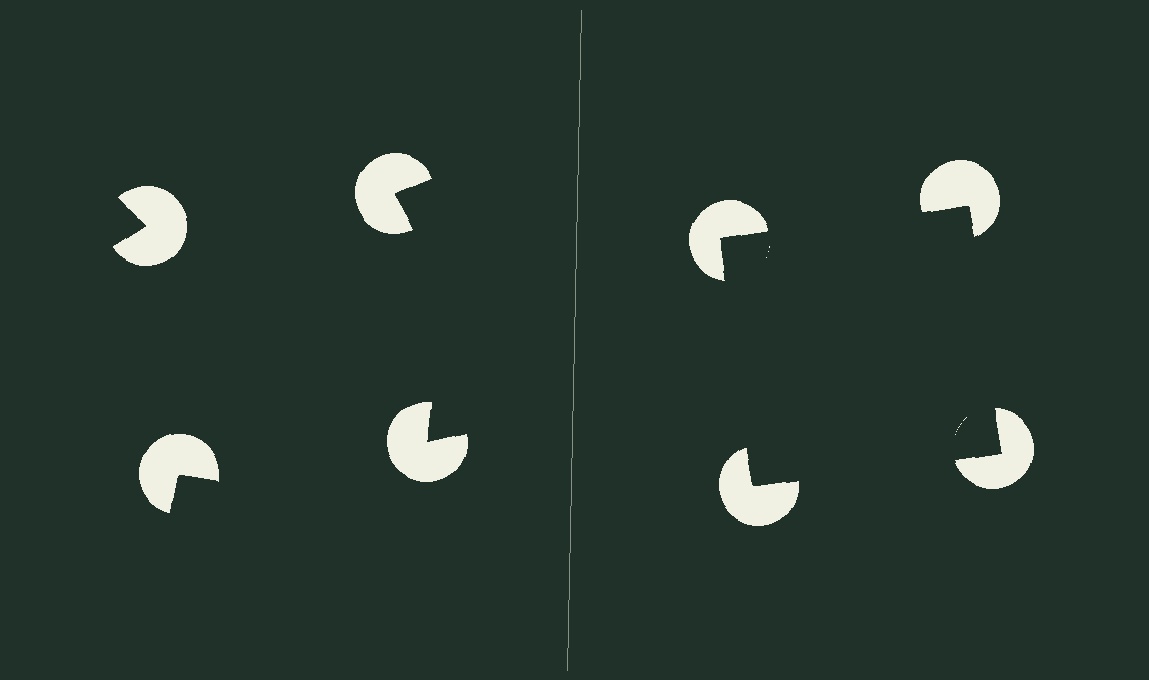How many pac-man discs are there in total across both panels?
8 — 4 on each side.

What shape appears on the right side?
An illusory square.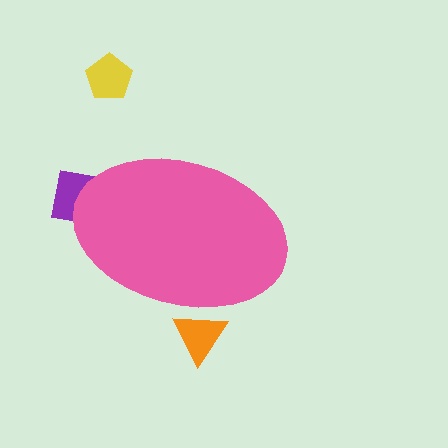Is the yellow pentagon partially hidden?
No, the yellow pentagon is fully visible.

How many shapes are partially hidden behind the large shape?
2 shapes are partially hidden.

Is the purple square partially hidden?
Yes, the purple square is partially hidden behind the pink ellipse.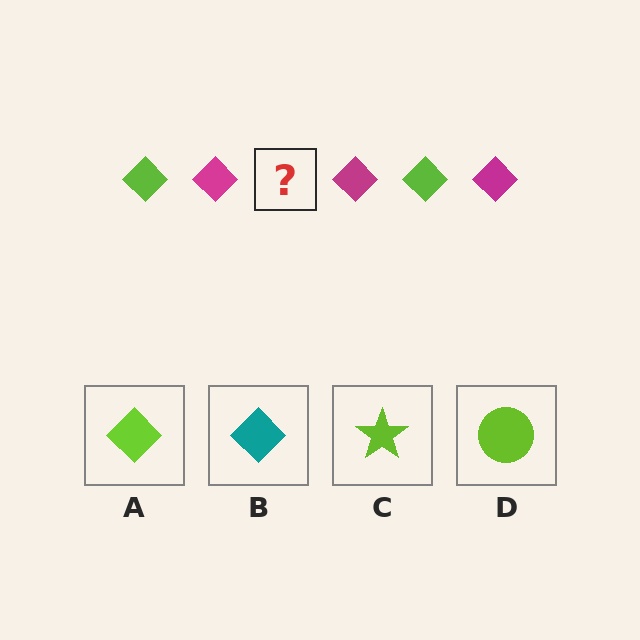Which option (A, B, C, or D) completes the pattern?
A.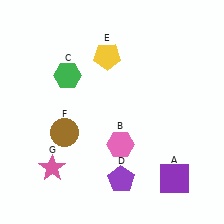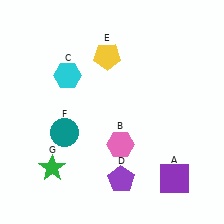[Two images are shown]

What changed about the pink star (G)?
In Image 1, G is pink. In Image 2, it changed to green.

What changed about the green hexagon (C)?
In Image 1, C is green. In Image 2, it changed to cyan.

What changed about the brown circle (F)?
In Image 1, F is brown. In Image 2, it changed to teal.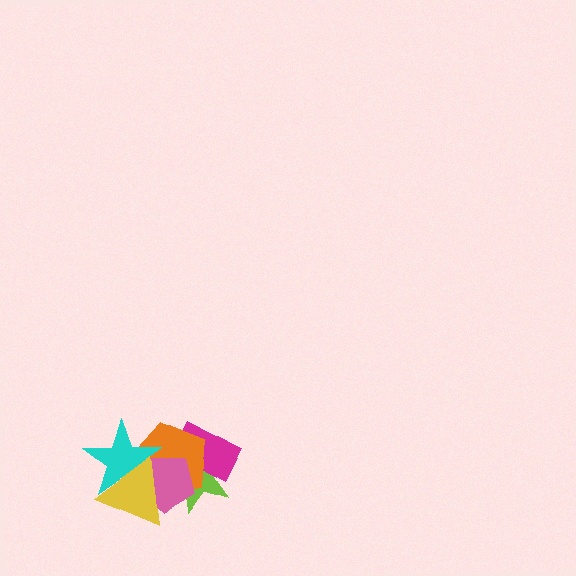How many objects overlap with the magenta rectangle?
3 objects overlap with the magenta rectangle.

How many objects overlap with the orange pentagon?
5 objects overlap with the orange pentagon.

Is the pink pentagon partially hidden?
Yes, it is partially covered by another shape.